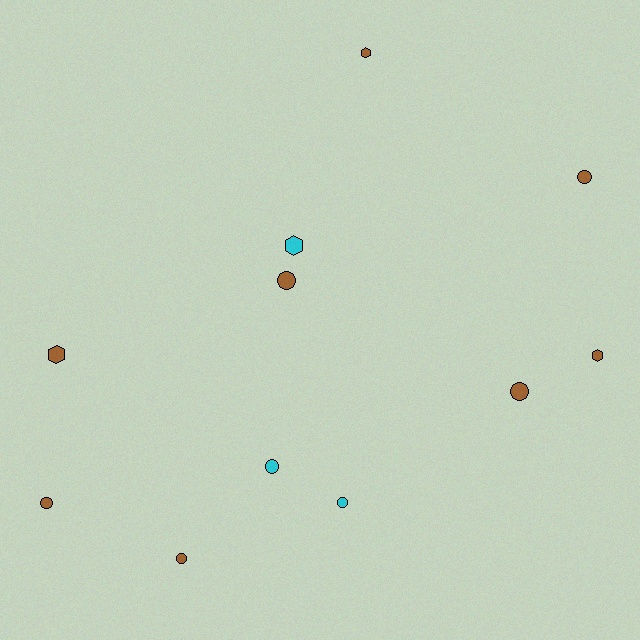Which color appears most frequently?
Brown, with 8 objects.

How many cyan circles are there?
There are 2 cyan circles.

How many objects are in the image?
There are 11 objects.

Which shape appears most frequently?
Circle, with 7 objects.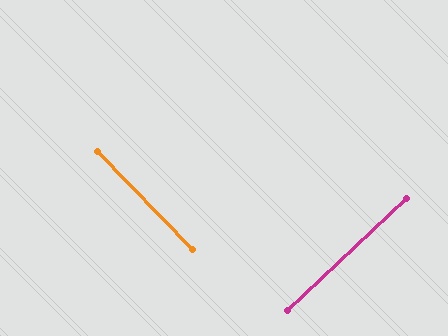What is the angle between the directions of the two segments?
Approximately 89 degrees.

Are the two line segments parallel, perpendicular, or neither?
Perpendicular — they meet at approximately 89°.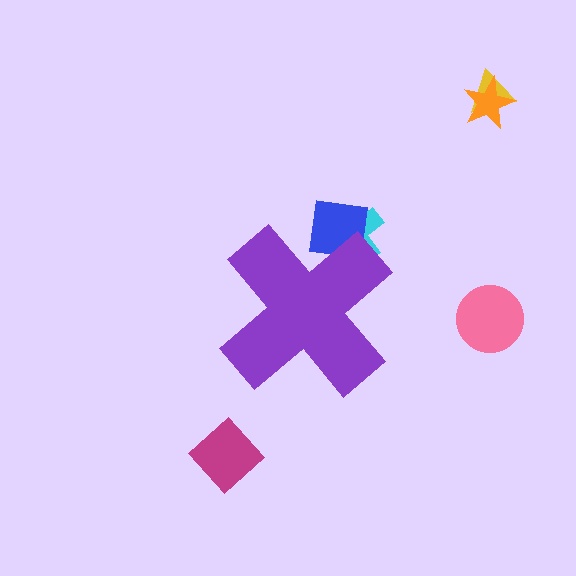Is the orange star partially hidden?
No, the orange star is fully visible.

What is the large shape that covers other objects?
A purple cross.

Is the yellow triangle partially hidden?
No, the yellow triangle is fully visible.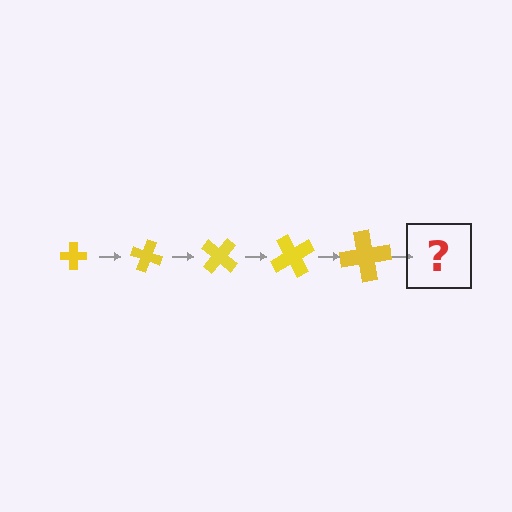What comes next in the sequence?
The next element should be a cross, larger than the previous one and rotated 100 degrees from the start.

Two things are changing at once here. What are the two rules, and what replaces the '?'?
The two rules are that the cross grows larger each step and it rotates 20 degrees each step. The '?' should be a cross, larger than the previous one and rotated 100 degrees from the start.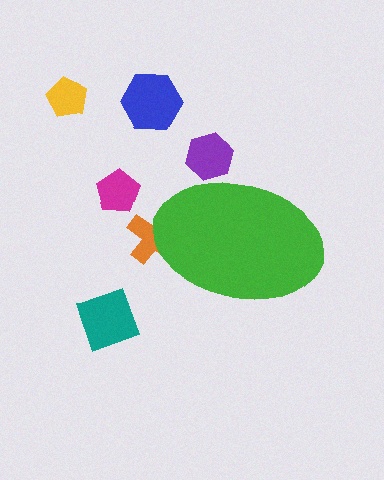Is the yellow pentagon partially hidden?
No, the yellow pentagon is fully visible.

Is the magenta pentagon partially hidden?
No, the magenta pentagon is fully visible.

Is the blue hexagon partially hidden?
No, the blue hexagon is fully visible.